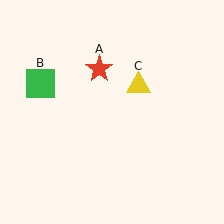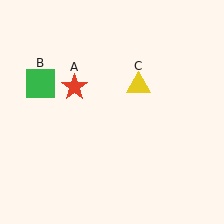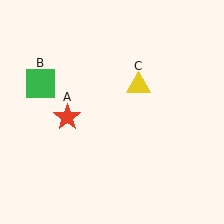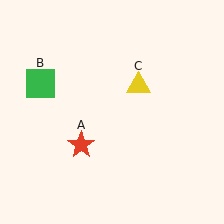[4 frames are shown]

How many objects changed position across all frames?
1 object changed position: red star (object A).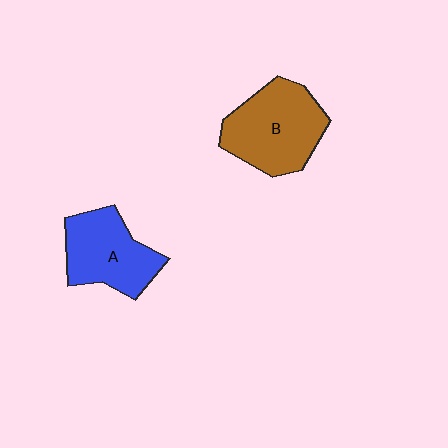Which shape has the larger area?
Shape B (brown).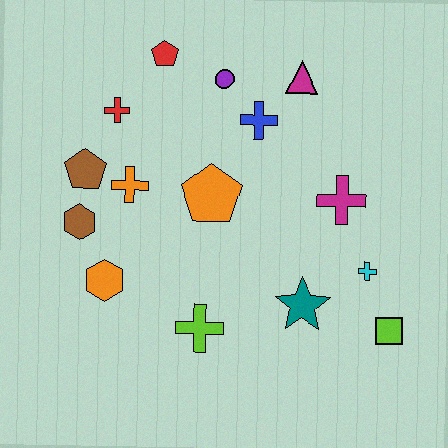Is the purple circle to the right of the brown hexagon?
Yes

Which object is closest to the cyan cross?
The lime square is closest to the cyan cross.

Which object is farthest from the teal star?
The red pentagon is farthest from the teal star.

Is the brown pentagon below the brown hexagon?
No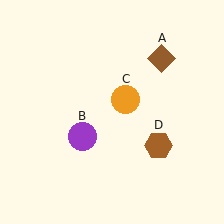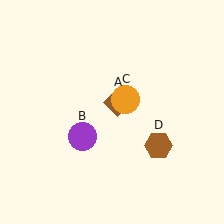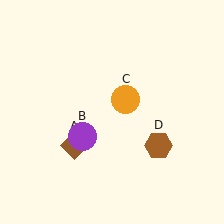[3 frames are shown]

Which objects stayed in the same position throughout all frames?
Purple circle (object B) and orange circle (object C) and brown hexagon (object D) remained stationary.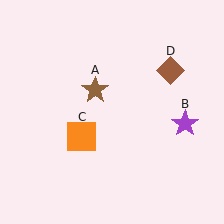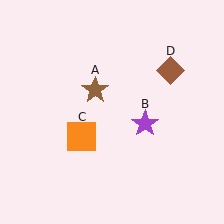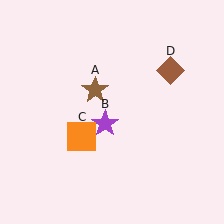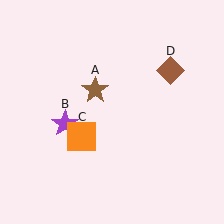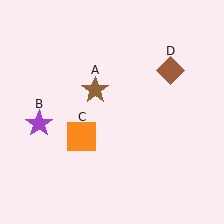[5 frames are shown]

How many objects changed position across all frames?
1 object changed position: purple star (object B).